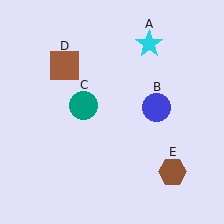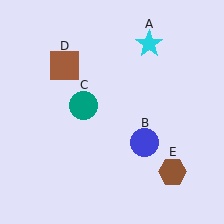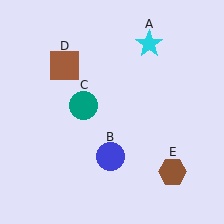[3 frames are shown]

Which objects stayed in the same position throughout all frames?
Cyan star (object A) and teal circle (object C) and brown square (object D) and brown hexagon (object E) remained stationary.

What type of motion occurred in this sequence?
The blue circle (object B) rotated clockwise around the center of the scene.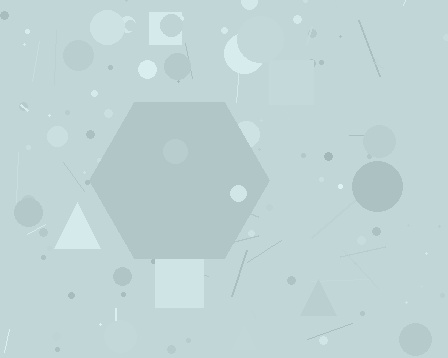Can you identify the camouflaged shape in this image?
The camouflaged shape is a hexagon.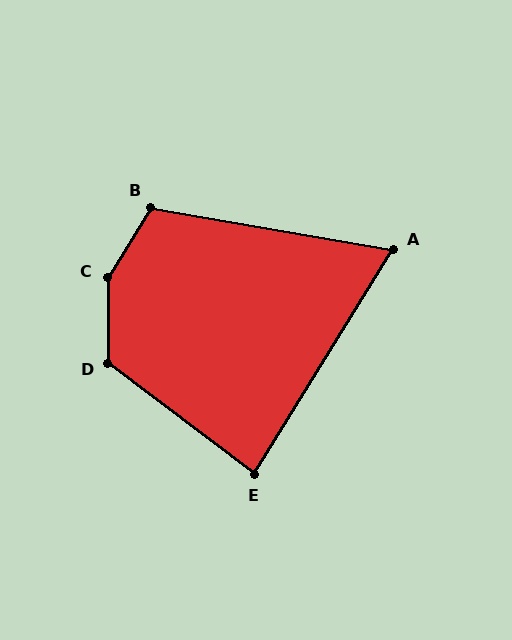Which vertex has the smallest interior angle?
A, at approximately 68 degrees.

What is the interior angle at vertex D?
Approximately 127 degrees (obtuse).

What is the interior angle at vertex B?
Approximately 111 degrees (obtuse).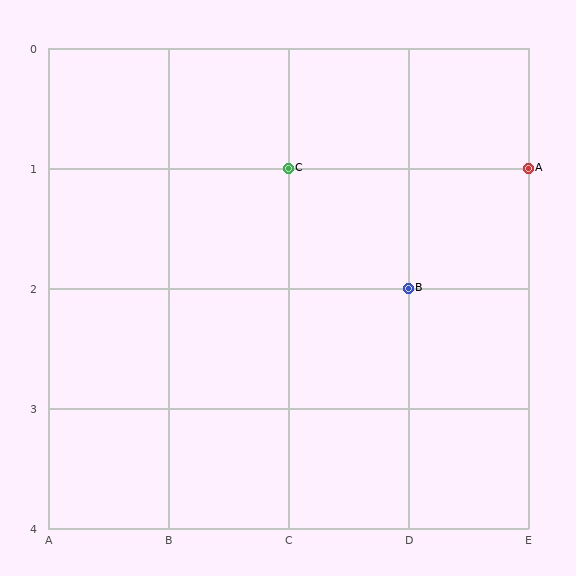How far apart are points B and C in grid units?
Points B and C are 1 column and 1 row apart (about 1.4 grid units diagonally).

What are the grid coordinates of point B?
Point B is at grid coordinates (D, 2).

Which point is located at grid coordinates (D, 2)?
Point B is at (D, 2).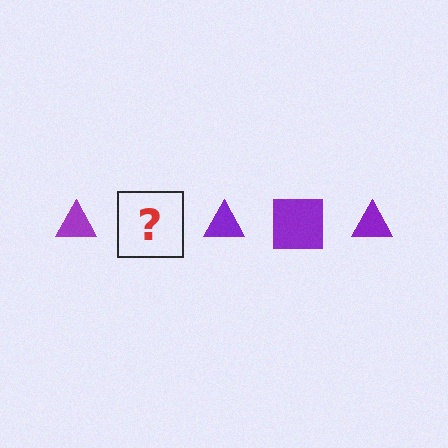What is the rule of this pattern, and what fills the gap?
The rule is that the pattern cycles through triangle, square shapes in purple. The gap should be filled with a purple square.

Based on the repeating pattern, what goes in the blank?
The blank should be a purple square.